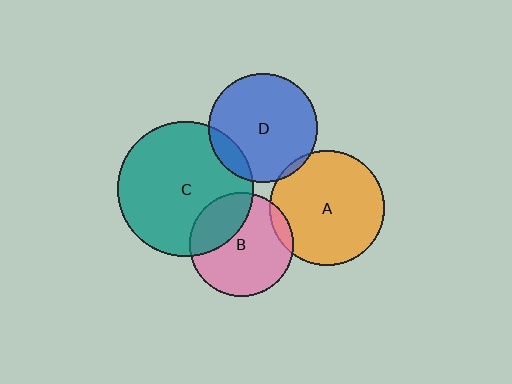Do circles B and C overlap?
Yes.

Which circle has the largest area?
Circle C (teal).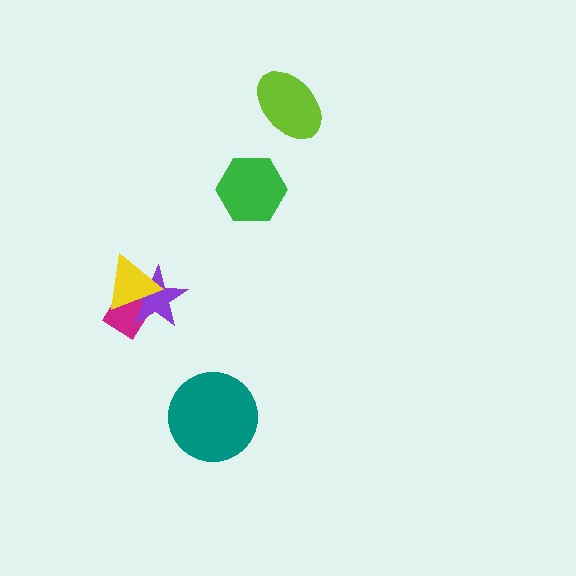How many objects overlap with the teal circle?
0 objects overlap with the teal circle.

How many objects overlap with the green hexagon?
0 objects overlap with the green hexagon.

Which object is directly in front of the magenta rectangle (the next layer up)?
The purple star is directly in front of the magenta rectangle.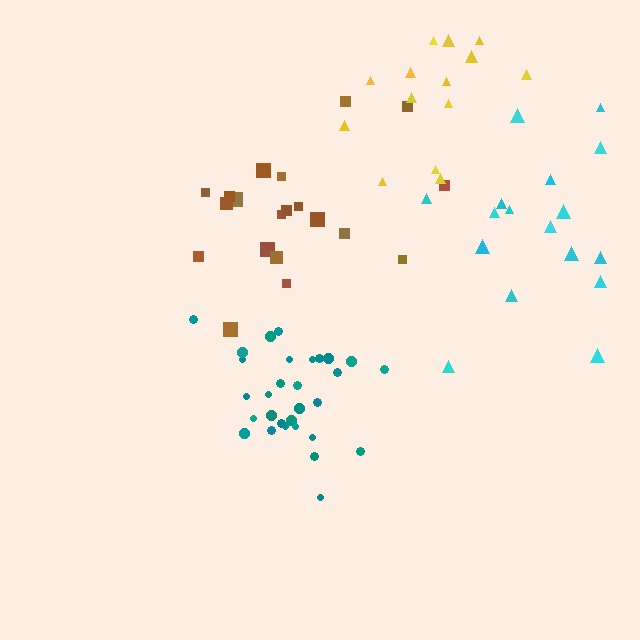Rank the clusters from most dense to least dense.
teal, yellow, brown, cyan.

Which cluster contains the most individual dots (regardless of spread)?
Teal (31).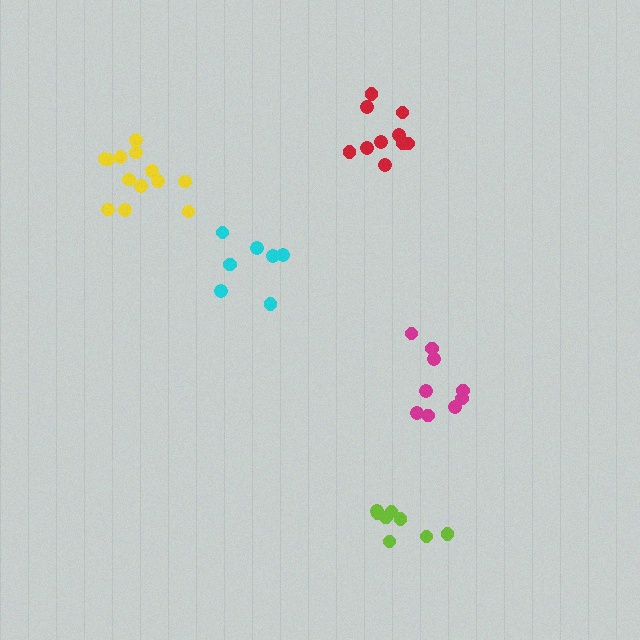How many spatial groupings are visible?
There are 5 spatial groupings.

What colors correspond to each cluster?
The clusters are colored: yellow, cyan, magenta, red, lime.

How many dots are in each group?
Group 1: 13 dots, Group 2: 7 dots, Group 3: 9 dots, Group 4: 10 dots, Group 5: 8 dots (47 total).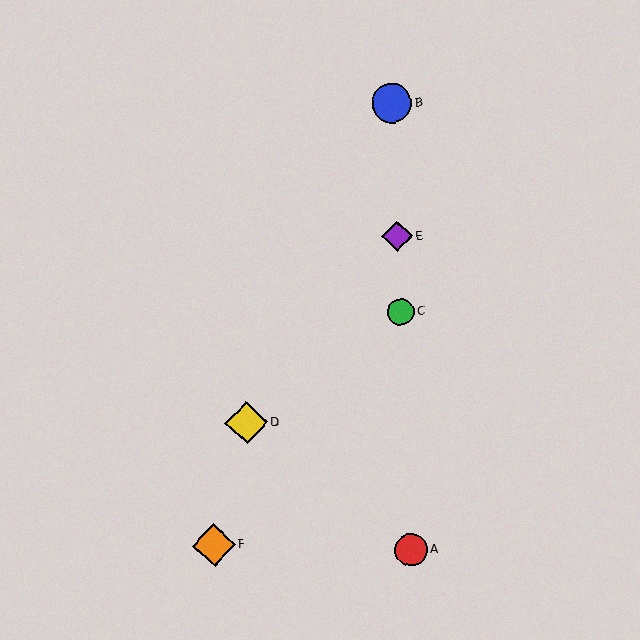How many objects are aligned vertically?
4 objects (A, B, C, E) are aligned vertically.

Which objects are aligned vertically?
Objects A, B, C, E are aligned vertically.